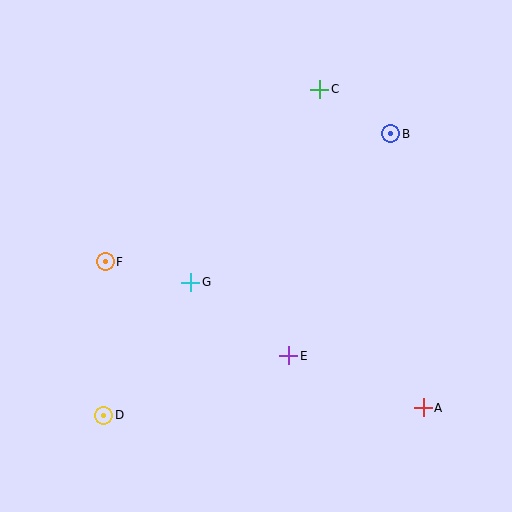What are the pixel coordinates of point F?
Point F is at (105, 262).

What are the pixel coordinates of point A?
Point A is at (423, 408).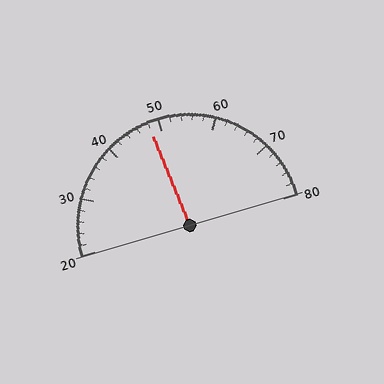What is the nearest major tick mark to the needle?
The nearest major tick mark is 50.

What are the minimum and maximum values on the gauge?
The gauge ranges from 20 to 80.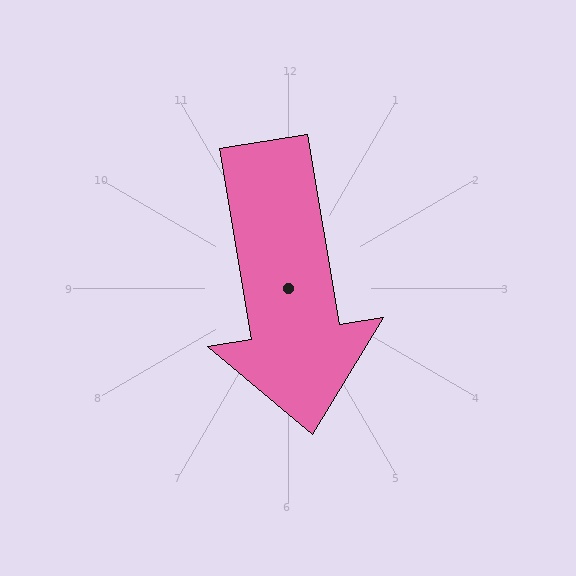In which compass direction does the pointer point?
South.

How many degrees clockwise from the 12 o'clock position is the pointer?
Approximately 171 degrees.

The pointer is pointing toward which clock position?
Roughly 6 o'clock.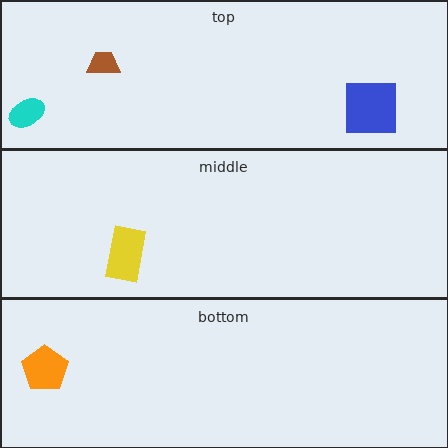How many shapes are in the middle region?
1.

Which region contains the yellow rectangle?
The middle region.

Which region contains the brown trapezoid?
The top region.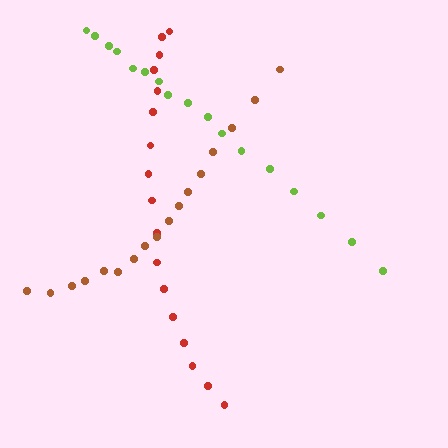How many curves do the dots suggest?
There are 3 distinct paths.